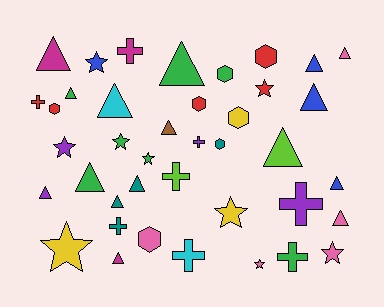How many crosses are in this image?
There are 8 crosses.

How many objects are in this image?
There are 40 objects.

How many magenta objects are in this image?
There are 3 magenta objects.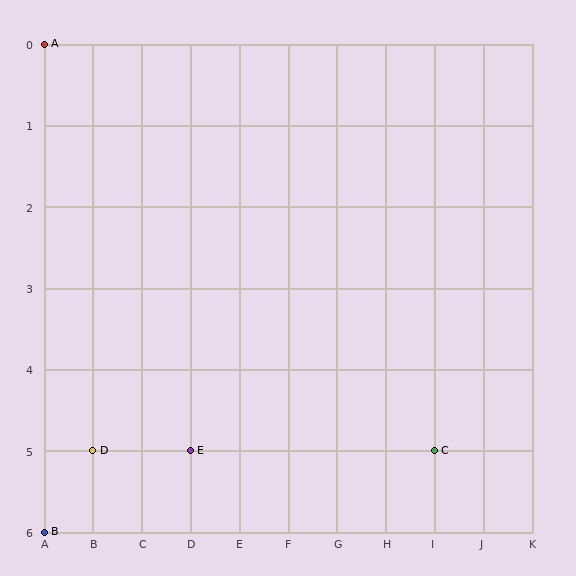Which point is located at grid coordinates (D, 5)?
Point E is at (D, 5).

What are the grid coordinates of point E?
Point E is at grid coordinates (D, 5).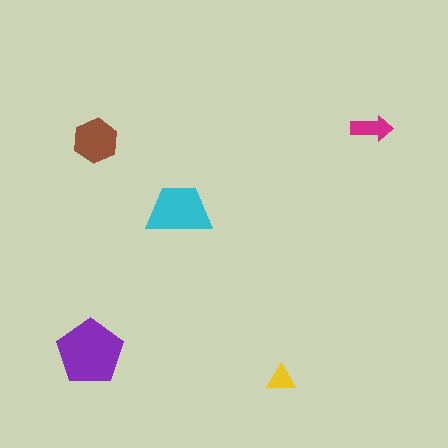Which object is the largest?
The purple pentagon.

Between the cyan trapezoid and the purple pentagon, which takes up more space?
The purple pentagon.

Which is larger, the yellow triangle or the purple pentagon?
The purple pentagon.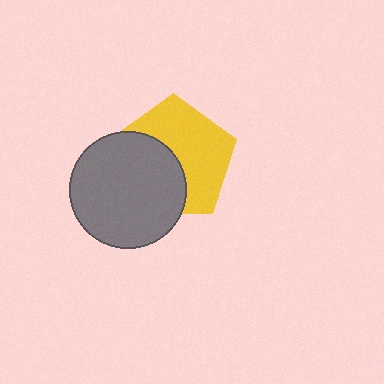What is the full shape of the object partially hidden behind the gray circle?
The partially hidden object is a yellow pentagon.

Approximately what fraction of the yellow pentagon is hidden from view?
Roughly 44% of the yellow pentagon is hidden behind the gray circle.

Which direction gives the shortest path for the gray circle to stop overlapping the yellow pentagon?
Moving toward the lower-left gives the shortest separation.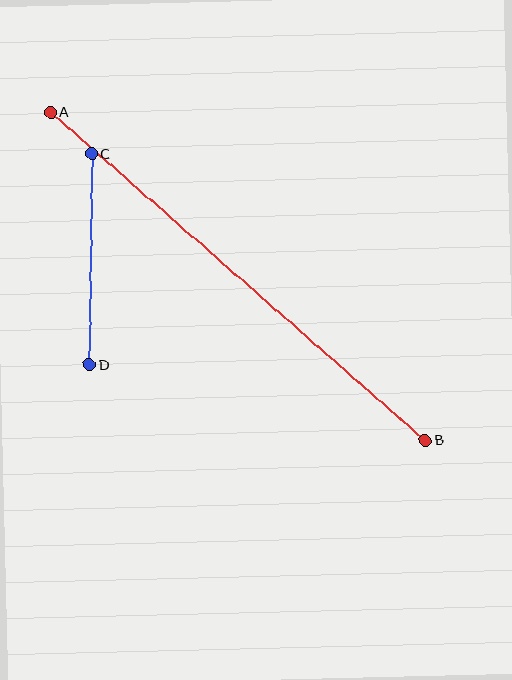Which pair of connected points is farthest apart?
Points A and B are farthest apart.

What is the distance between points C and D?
The distance is approximately 211 pixels.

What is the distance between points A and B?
The distance is approximately 498 pixels.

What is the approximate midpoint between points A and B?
The midpoint is at approximately (238, 276) pixels.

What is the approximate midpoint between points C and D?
The midpoint is at approximately (91, 259) pixels.